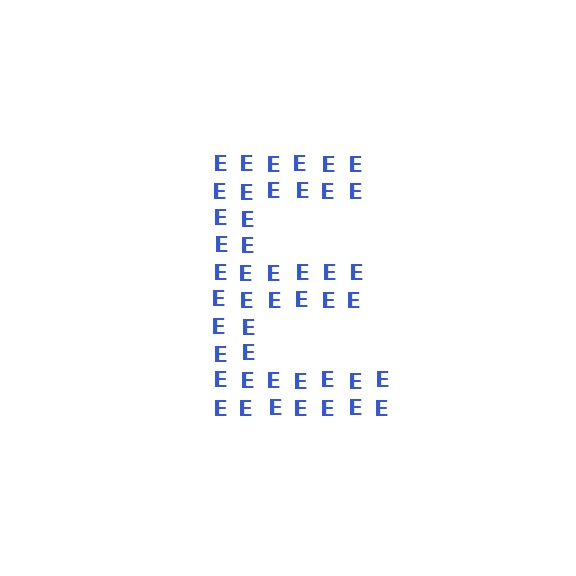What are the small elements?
The small elements are letter E's.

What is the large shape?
The large shape is the letter E.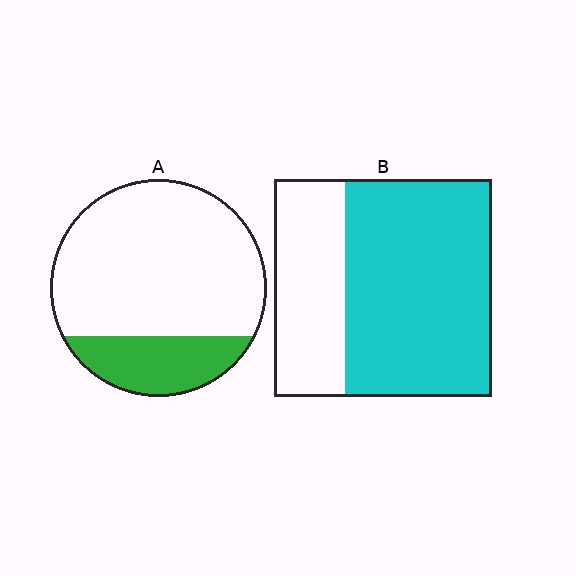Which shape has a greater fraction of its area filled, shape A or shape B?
Shape B.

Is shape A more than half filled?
No.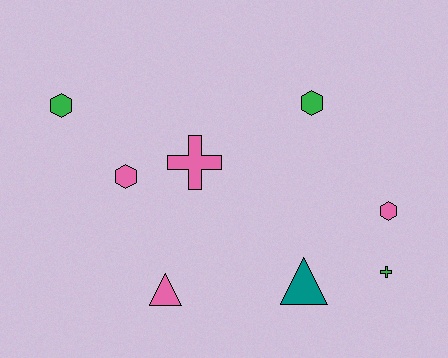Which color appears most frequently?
Pink, with 4 objects.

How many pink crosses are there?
There is 1 pink cross.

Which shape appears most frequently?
Hexagon, with 4 objects.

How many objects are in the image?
There are 8 objects.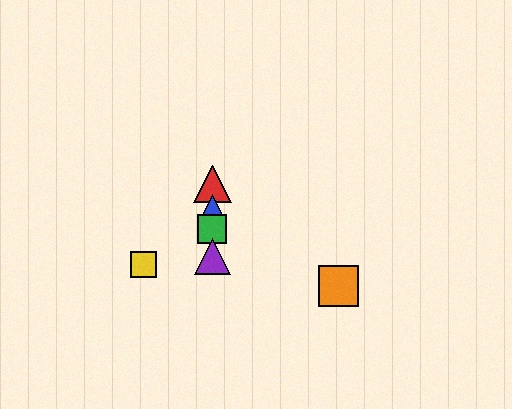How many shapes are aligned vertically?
4 shapes (the red triangle, the blue triangle, the green square, the purple triangle) are aligned vertically.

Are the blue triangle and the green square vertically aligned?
Yes, both are at x≈212.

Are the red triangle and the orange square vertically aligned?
No, the red triangle is at x≈212 and the orange square is at x≈338.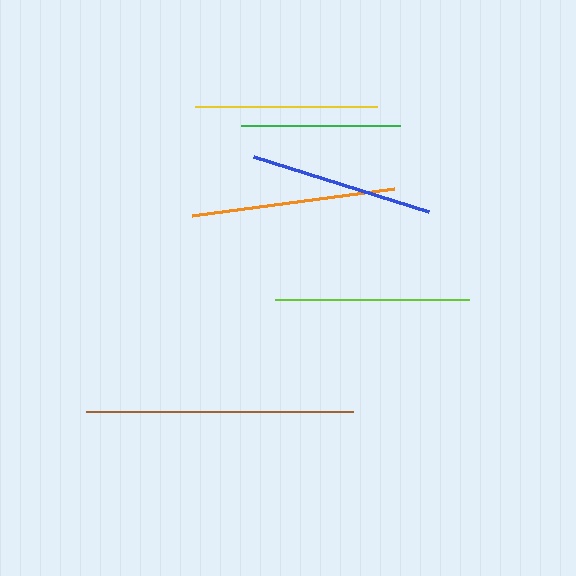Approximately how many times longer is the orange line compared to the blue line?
The orange line is approximately 1.1 times the length of the blue line.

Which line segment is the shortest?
The green line is the shortest at approximately 159 pixels.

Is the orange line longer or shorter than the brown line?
The brown line is longer than the orange line.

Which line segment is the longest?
The brown line is the longest at approximately 266 pixels.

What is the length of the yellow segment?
The yellow segment is approximately 183 pixels long.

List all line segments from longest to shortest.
From longest to shortest: brown, orange, lime, blue, yellow, green.